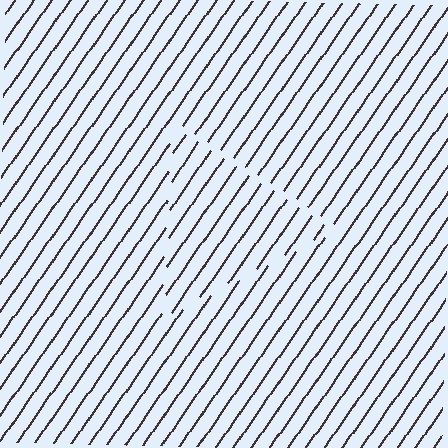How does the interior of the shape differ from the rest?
The interior of the shape contains the same grating, shifted by half a period — the contour is defined by the phase discontinuity where line-ends from the inner and outer gratings abut.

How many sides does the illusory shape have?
3 sides — the line-ends trace a triangle.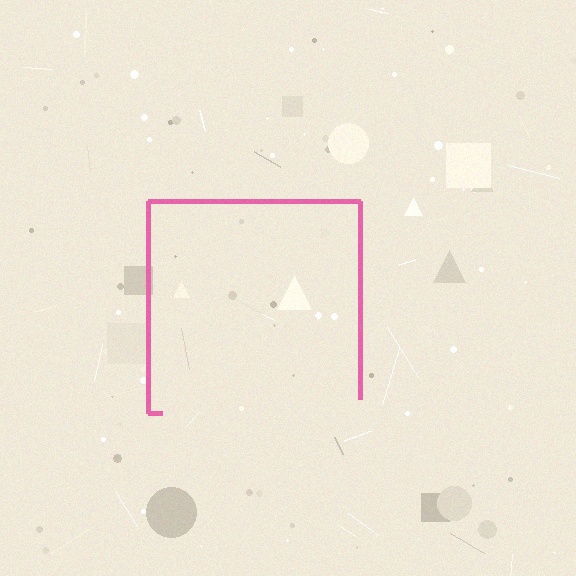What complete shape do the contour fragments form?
The contour fragments form a square.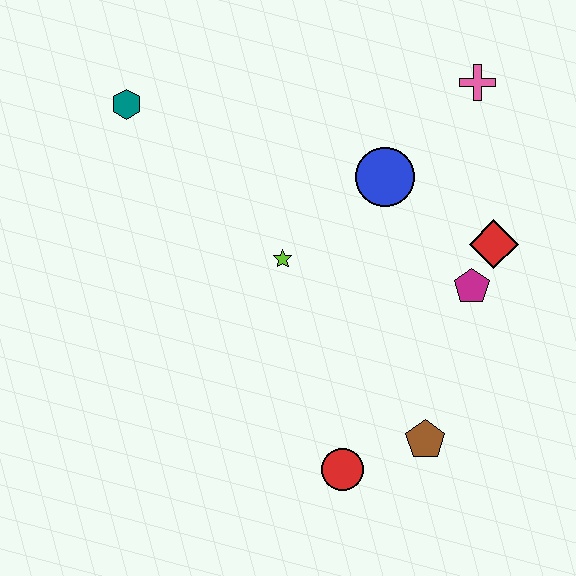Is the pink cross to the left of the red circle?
No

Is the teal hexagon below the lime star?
No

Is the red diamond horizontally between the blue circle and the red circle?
No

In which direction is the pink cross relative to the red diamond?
The pink cross is above the red diamond.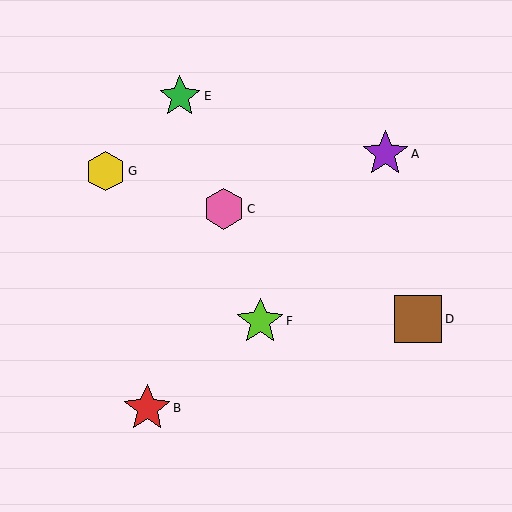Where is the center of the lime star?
The center of the lime star is at (260, 321).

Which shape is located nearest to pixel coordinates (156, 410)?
The red star (labeled B) at (147, 408) is nearest to that location.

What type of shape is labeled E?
Shape E is a green star.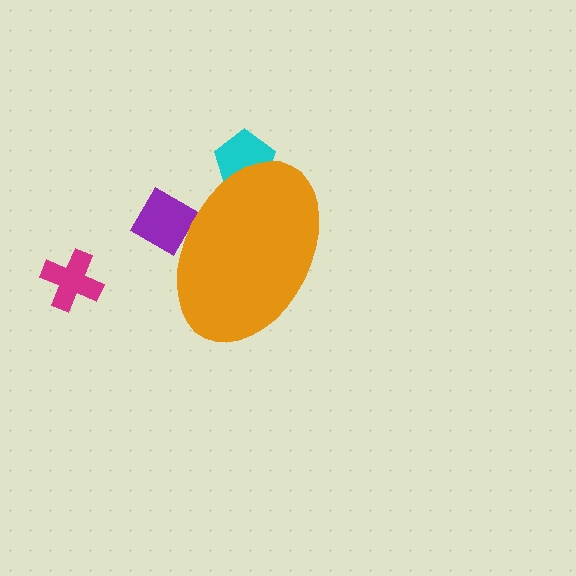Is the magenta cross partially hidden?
No, the magenta cross is fully visible.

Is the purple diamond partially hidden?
Yes, the purple diamond is partially hidden behind the orange ellipse.